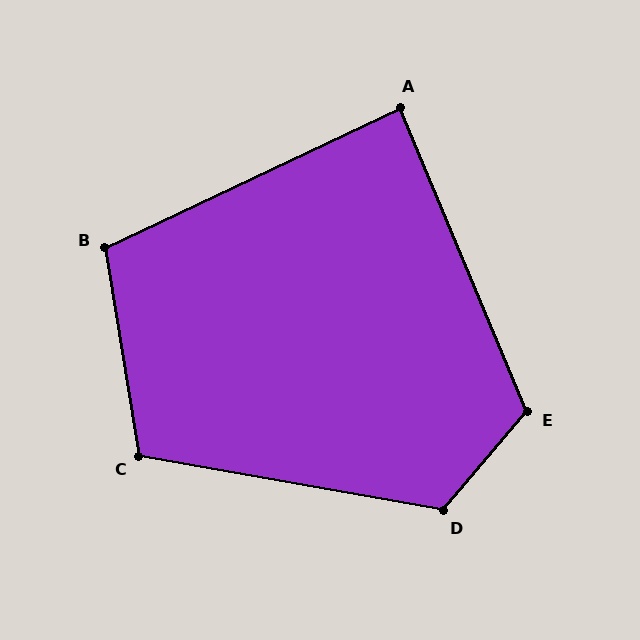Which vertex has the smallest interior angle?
A, at approximately 87 degrees.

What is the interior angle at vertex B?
Approximately 106 degrees (obtuse).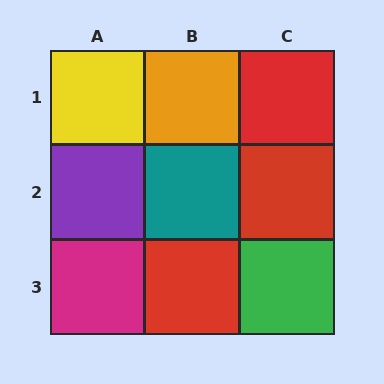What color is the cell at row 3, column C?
Green.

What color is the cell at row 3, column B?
Red.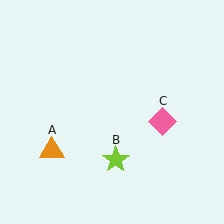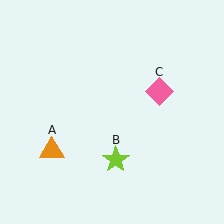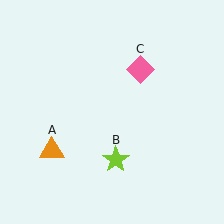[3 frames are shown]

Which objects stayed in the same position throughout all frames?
Orange triangle (object A) and lime star (object B) remained stationary.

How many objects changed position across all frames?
1 object changed position: pink diamond (object C).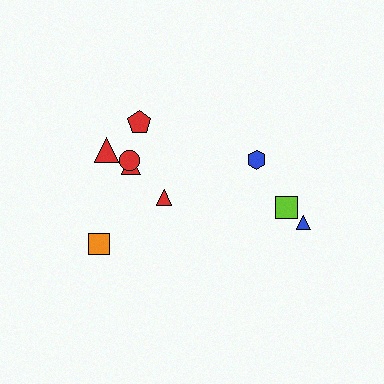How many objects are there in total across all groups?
There are 9 objects.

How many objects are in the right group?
There are 3 objects.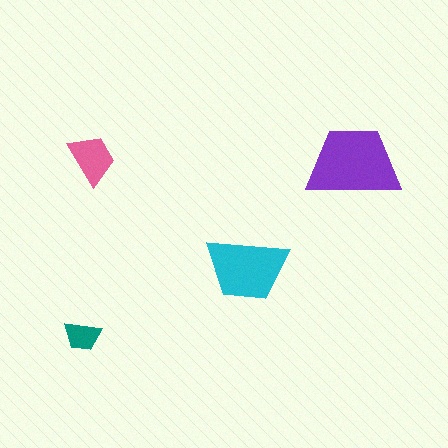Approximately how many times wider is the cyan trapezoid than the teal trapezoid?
About 2 times wider.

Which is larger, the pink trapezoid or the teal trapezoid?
The pink one.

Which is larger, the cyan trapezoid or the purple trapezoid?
The purple one.